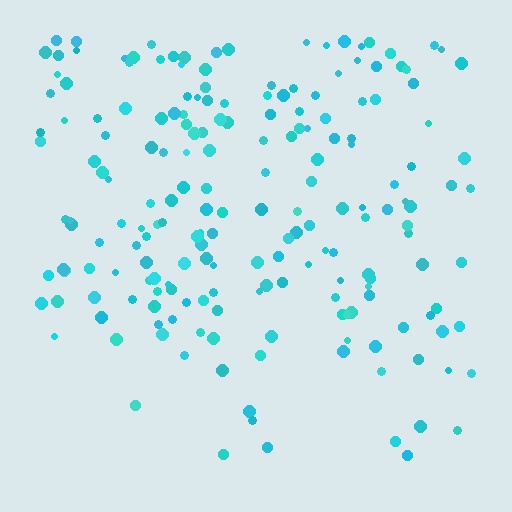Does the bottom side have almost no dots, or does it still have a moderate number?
Still a moderate number, just noticeably fewer than the top.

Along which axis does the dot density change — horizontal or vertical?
Vertical.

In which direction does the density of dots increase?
From bottom to top, with the top side densest.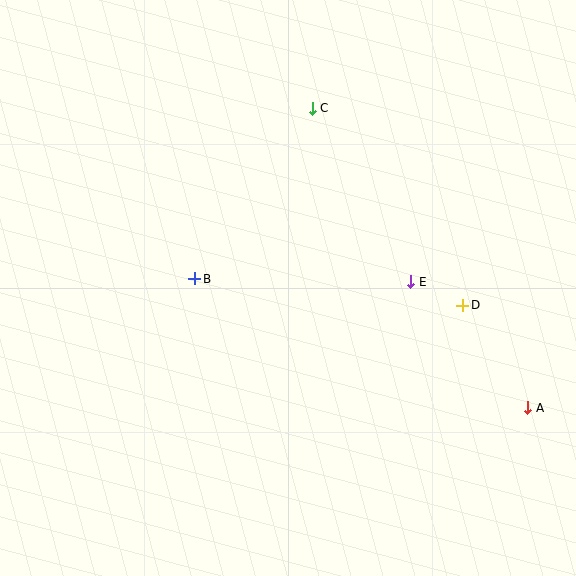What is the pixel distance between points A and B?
The distance between A and B is 357 pixels.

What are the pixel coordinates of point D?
Point D is at (462, 305).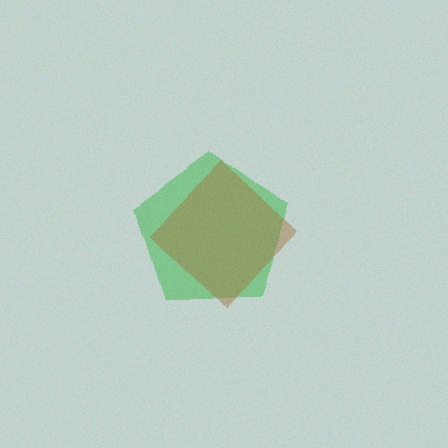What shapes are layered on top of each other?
The layered shapes are: a green pentagon, a brown diamond.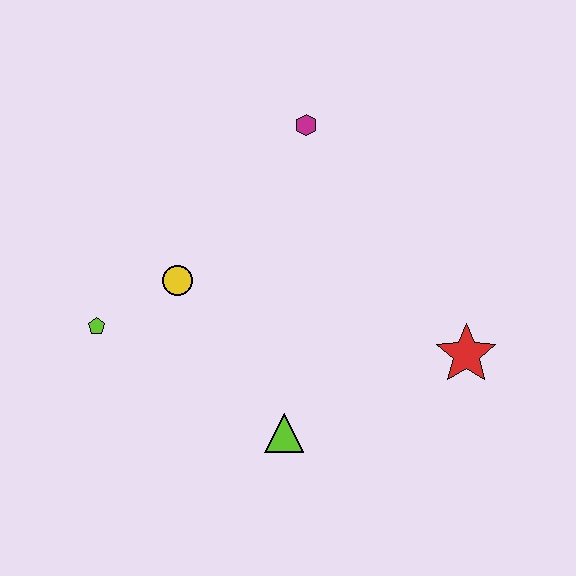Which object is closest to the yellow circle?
The lime pentagon is closest to the yellow circle.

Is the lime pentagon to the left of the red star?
Yes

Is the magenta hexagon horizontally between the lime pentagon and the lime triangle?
No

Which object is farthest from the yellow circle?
The red star is farthest from the yellow circle.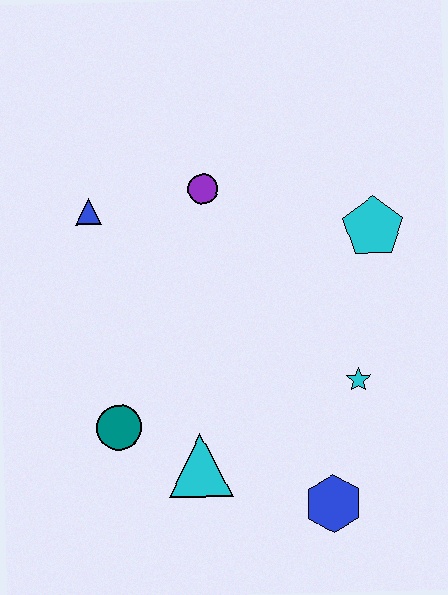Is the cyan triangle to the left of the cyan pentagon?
Yes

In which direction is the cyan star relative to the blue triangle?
The cyan star is to the right of the blue triangle.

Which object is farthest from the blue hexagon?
The blue triangle is farthest from the blue hexagon.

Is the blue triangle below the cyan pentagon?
No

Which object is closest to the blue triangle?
The purple circle is closest to the blue triangle.